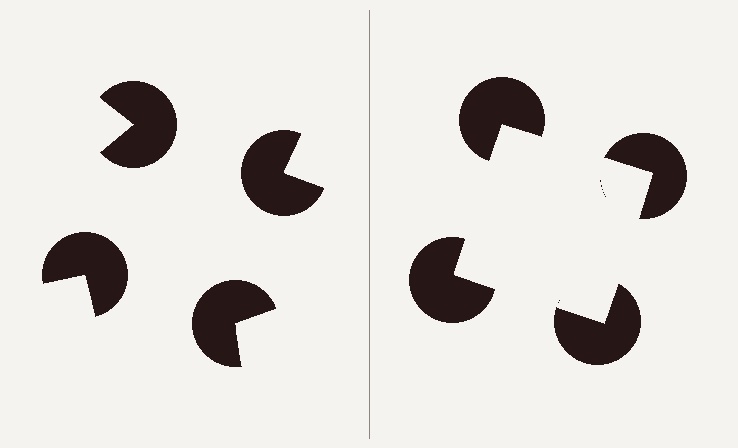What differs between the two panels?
The pac-man discs are positioned identically on both sides; only the wedge orientations differ. On the right they align to a square; on the left they are misaligned.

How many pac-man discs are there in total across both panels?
8 — 4 on each side.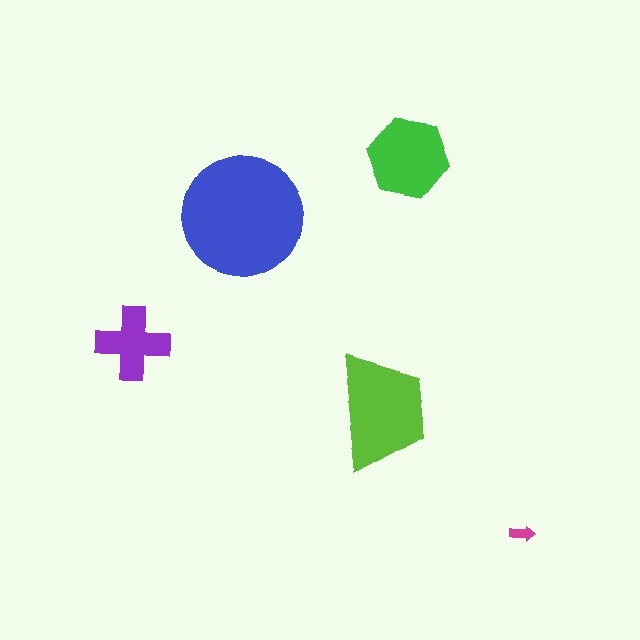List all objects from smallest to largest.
The magenta arrow, the purple cross, the green hexagon, the lime trapezoid, the blue circle.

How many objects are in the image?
There are 5 objects in the image.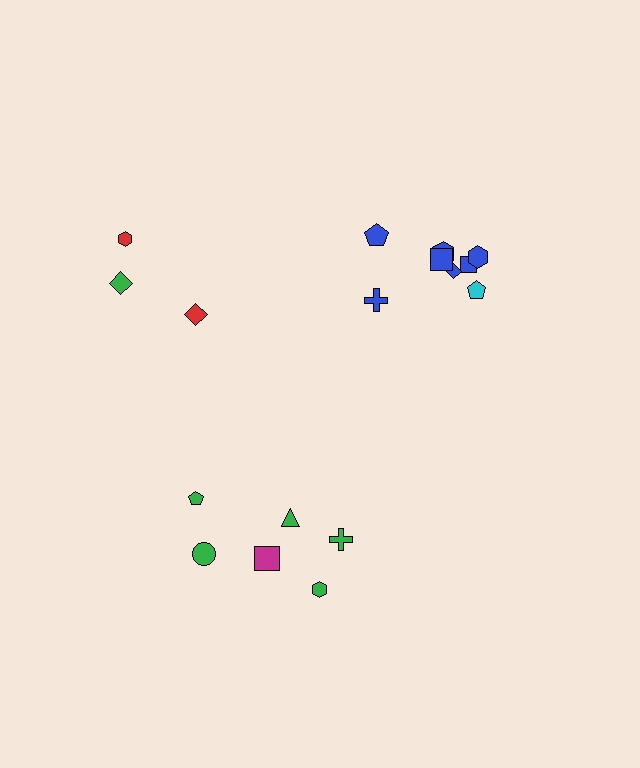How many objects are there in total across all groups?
There are 17 objects.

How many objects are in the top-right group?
There are 8 objects.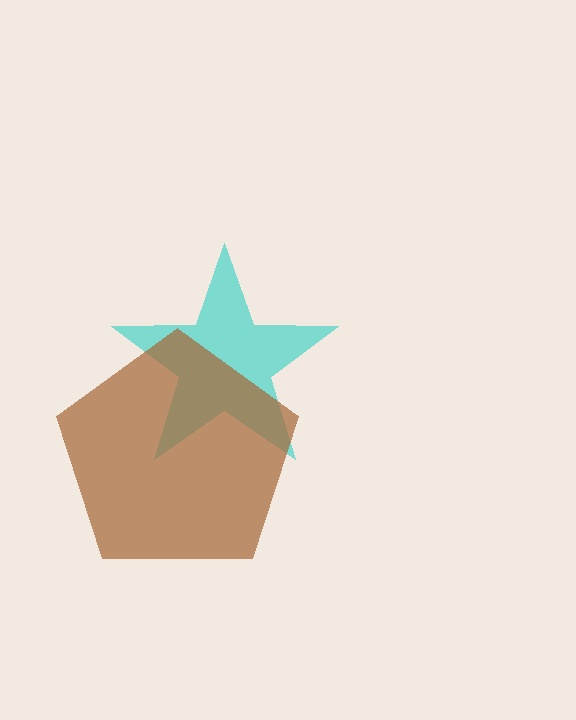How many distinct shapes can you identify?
There are 2 distinct shapes: a cyan star, a brown pentagon.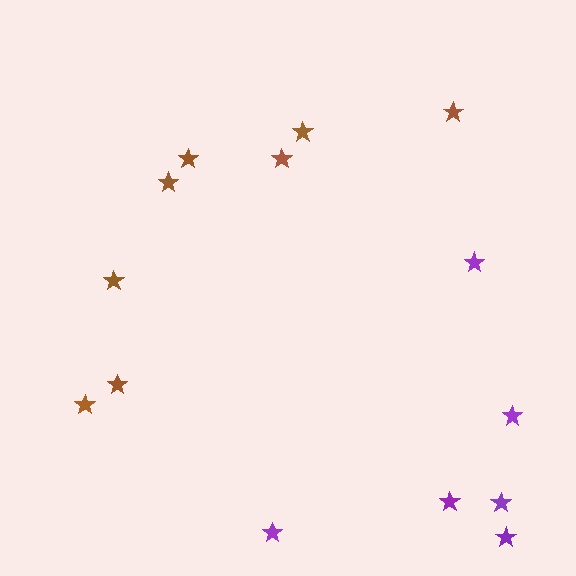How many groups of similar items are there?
There are 2 groups: one group of purple stars (6) and one group of brown stars (8).